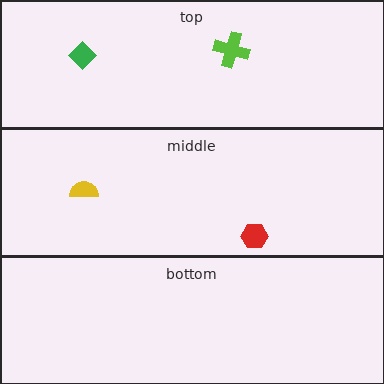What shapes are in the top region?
The green diamond, the lime cross.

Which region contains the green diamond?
The top region.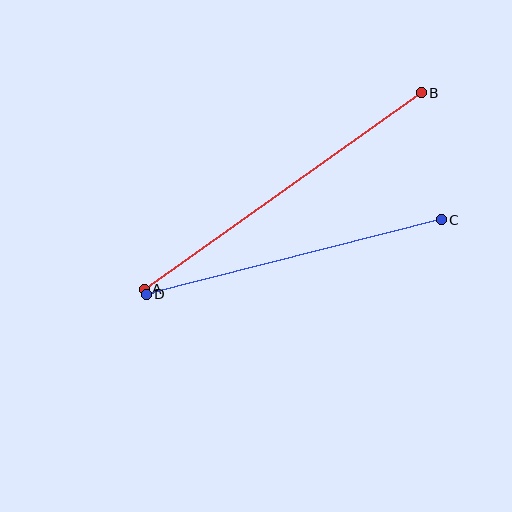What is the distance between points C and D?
The distance is approximately 304 pixels.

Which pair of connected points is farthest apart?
Points A and B are farthest apart.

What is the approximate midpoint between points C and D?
The midpoint is at approximately (294, 257) pixels.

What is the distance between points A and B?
The distance is approximately 339 pixels.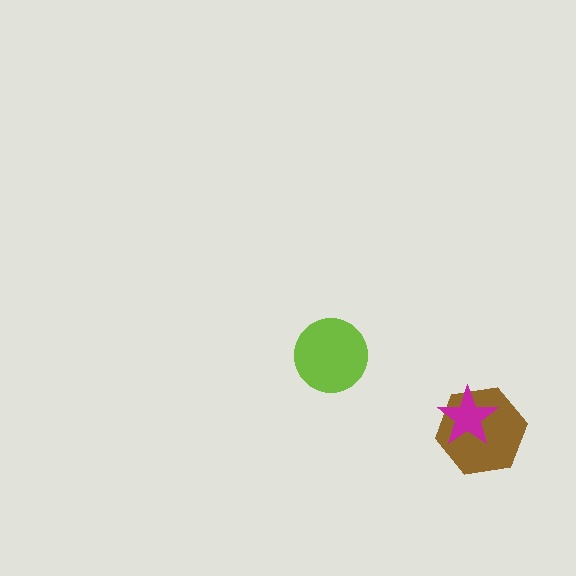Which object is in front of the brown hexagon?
The magenta star is in front of the brown hexagon.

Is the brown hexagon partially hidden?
Yes, it is partially covered by another shape.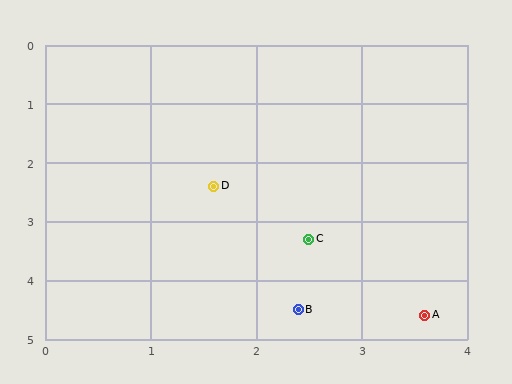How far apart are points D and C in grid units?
Points D and C are about 1.3 grid units apart.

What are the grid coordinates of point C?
Point C is at approximately (2.5, 3.3).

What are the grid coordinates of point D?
Point D is at approximately (1.6, 2.4).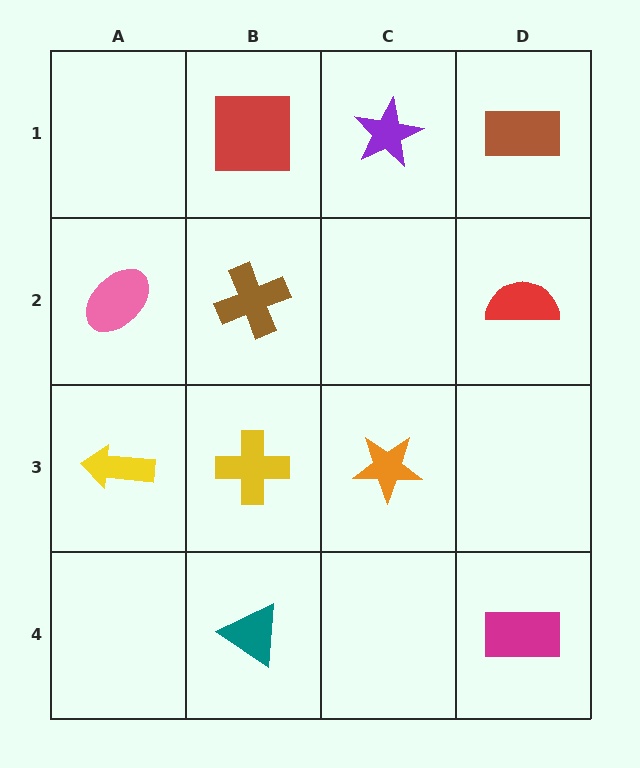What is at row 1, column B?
A red square.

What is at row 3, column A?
A yellow arrow.